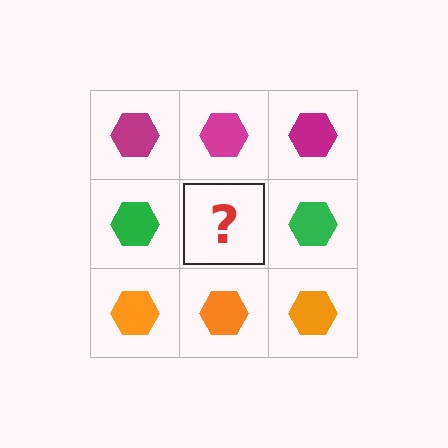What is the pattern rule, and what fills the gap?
The rule is that each row has a consistent color. The gap should be filled with a green hexagon.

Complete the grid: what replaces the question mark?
The question mark should be replaced with a green hexagon.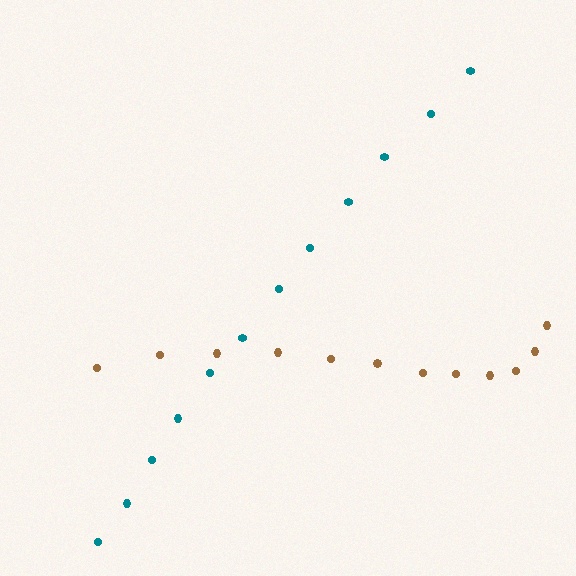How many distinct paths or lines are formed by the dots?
There are 2 distinct paths.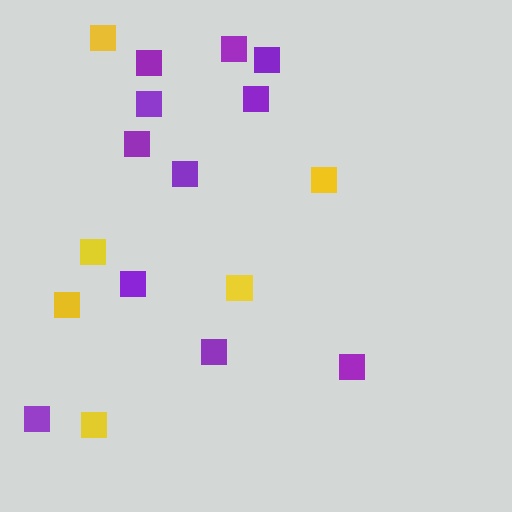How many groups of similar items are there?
There are 2 groups: one group of purple squares (11) and one group of yellow squares (6).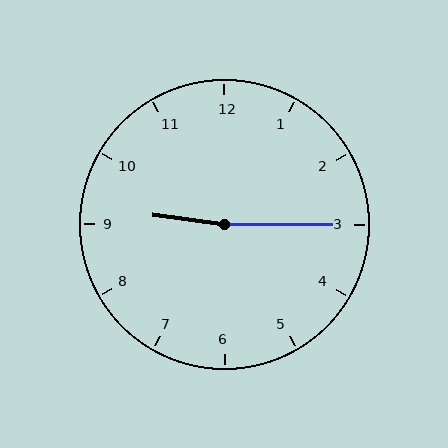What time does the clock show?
9:15.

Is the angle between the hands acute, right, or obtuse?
It is obtuse.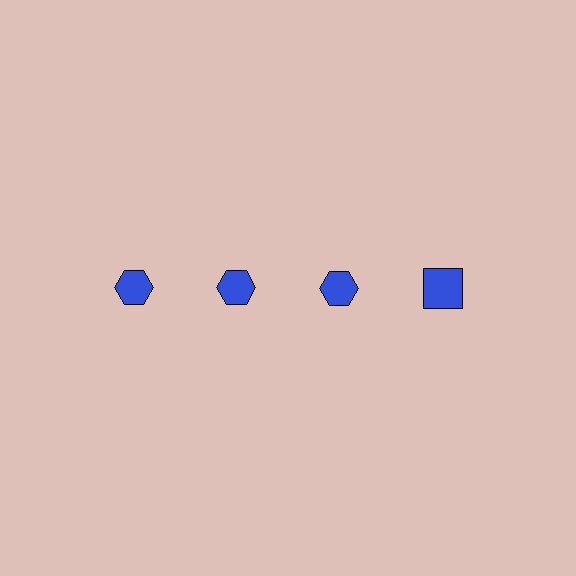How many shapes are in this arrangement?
There are 4 shapes arranged in a grid pattern.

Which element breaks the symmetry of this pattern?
The blue square in the top row, second from right column breaks the symmetry. All other shapes are blue hexagons.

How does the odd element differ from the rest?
It has a different shape: square instead of hexagon.